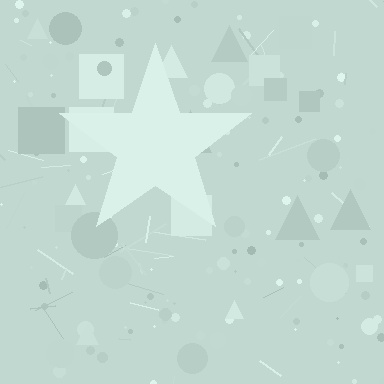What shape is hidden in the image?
A star is hidden in the image.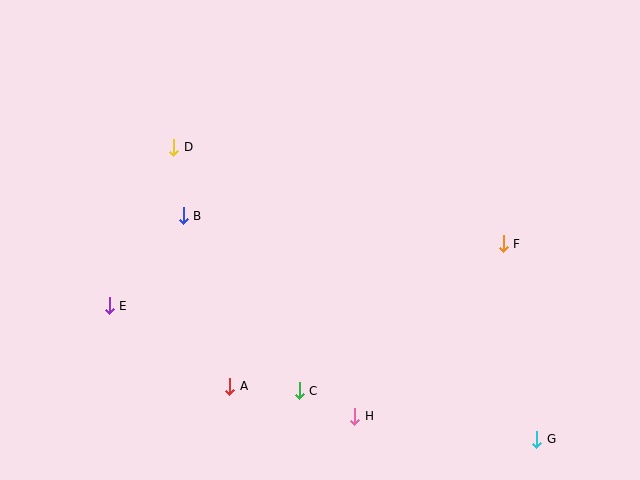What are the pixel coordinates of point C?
Point C is at (299, 391).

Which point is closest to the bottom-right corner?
Point G is closest to the bottom-right corner.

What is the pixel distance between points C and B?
The distance between C and B is 210 pixels.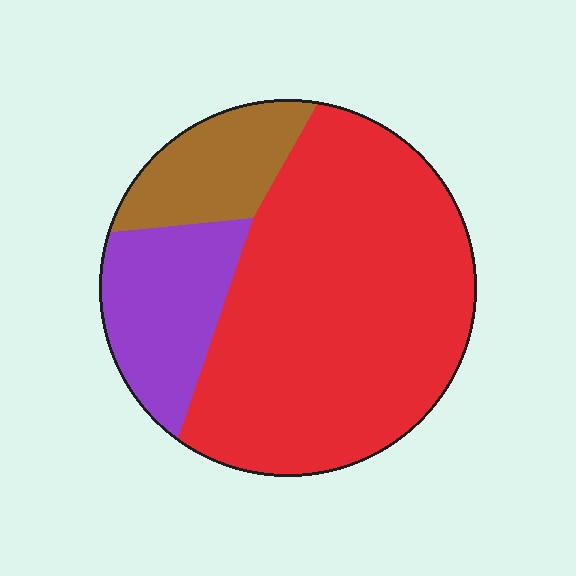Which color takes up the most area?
Red, at roughly 65%.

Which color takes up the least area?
Brown, at roughly 15%.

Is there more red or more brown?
Red.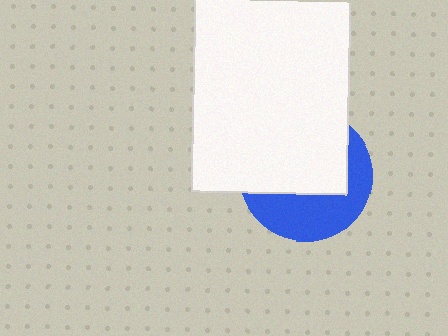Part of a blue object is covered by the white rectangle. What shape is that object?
It is a circle.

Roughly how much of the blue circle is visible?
A small part of it is visible (roughly 41%).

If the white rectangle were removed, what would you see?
You would see the complete blue circle.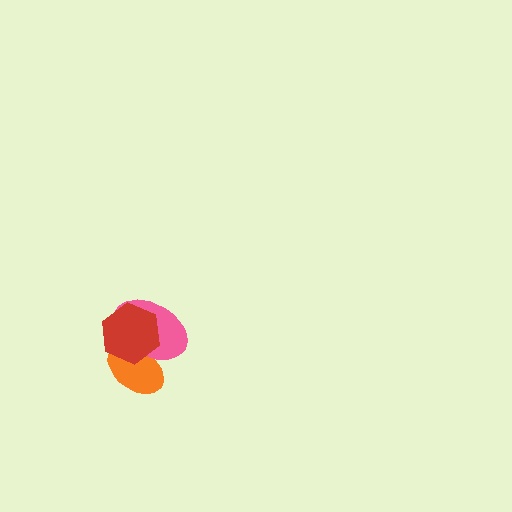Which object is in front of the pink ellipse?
The red hexagon is in front of the pink ellipse.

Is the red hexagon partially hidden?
No, no other shape covers it.